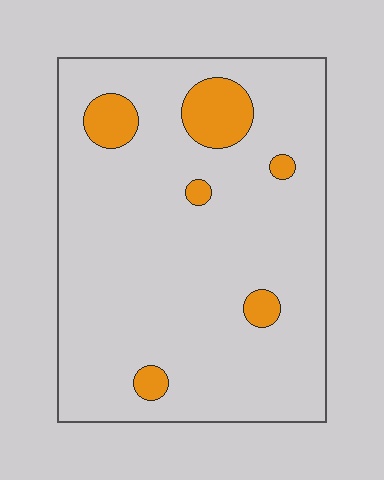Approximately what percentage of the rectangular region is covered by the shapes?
Approximately 10%.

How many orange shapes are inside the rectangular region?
6.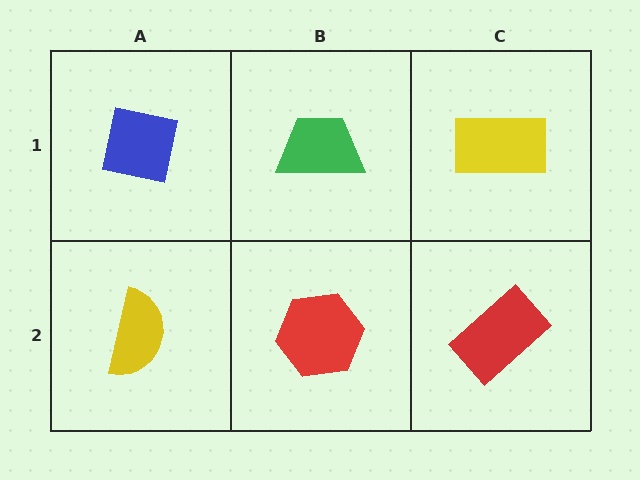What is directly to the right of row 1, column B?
A yellow rectangle.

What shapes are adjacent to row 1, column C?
A red rectangle (row 2, column C), a green trapezoid (row 1, column B).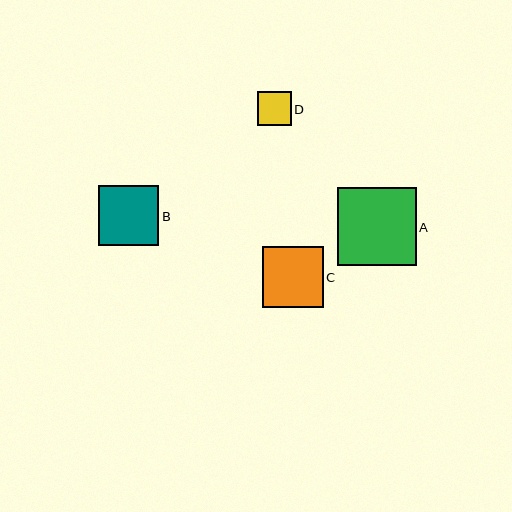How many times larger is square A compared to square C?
Square A is approximately 1.3 times the size of square C.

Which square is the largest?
Square A is the largest with a size of approximately 78 pixels.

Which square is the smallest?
Square D is the smallest with a size of approximately 34 pixels.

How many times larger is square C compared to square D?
Square C is approximately 1.8 times the size of square D.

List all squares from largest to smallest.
From largest to smallest: A, C, B, D.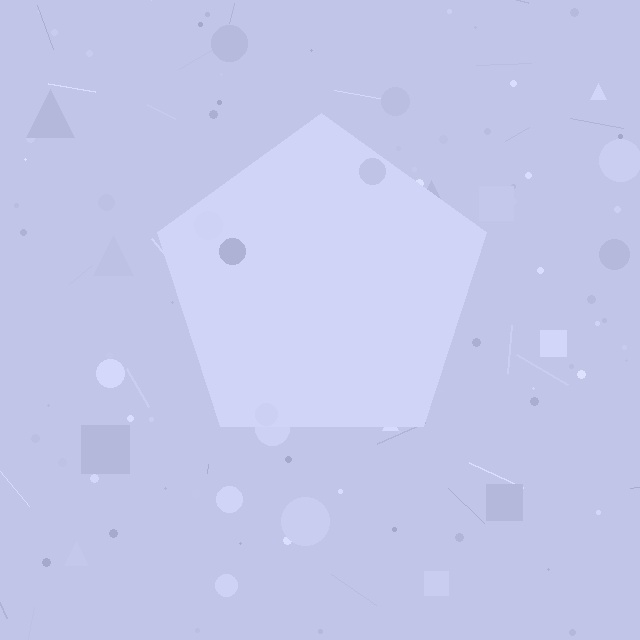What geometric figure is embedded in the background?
A pentagon is embedded in the background.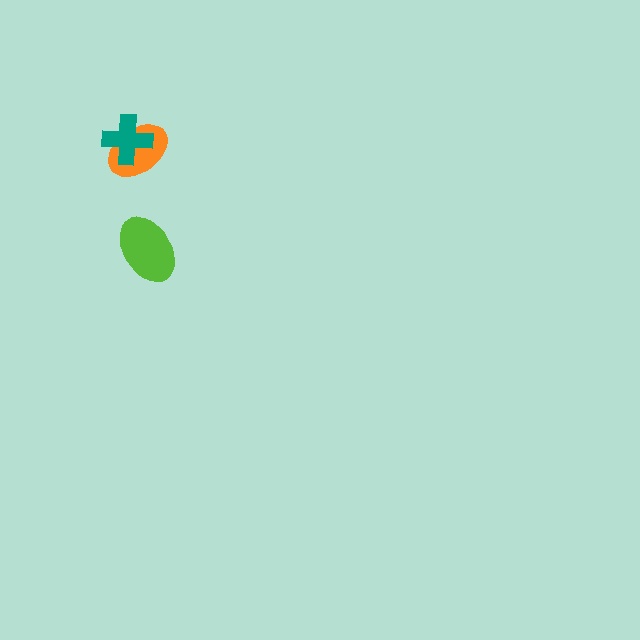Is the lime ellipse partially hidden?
No, no other shape covers it.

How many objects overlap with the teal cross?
1 object overlaps with the teal cross.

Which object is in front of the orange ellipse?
The teal cross is in front of the orange ellipse.